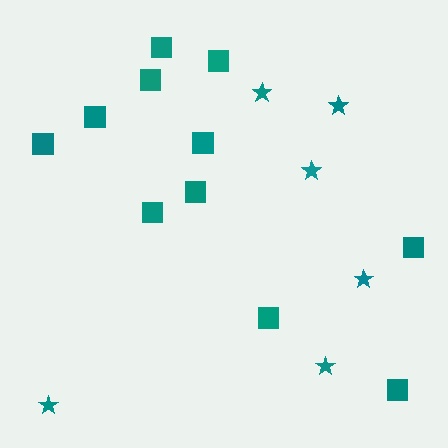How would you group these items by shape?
There are 2 groups: one group of stars (6) and one group of squares (11).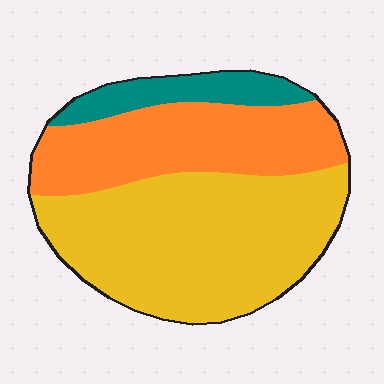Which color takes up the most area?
Yellow, at roughly 55%.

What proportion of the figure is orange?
Orange takes up between a quarter and a half of the figure.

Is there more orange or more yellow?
Yellow.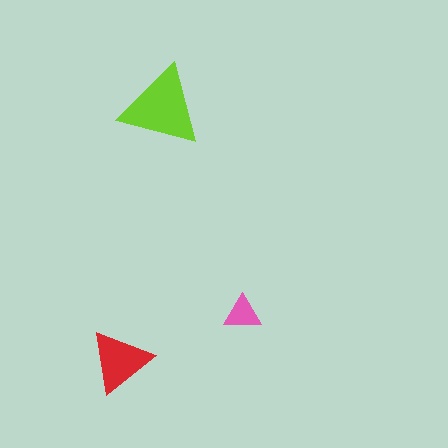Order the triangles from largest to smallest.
the lime one, the red one, the pink one.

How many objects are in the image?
There are 3 objects in the image.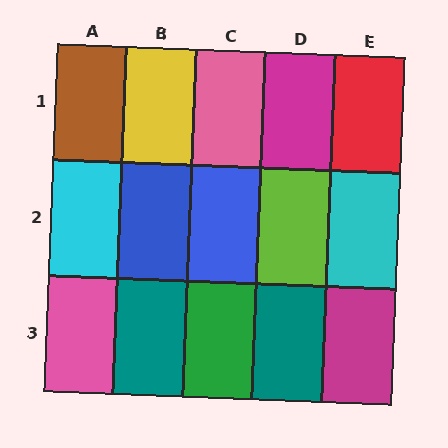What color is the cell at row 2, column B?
Blue.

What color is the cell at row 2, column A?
Cyan.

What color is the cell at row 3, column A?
Pink.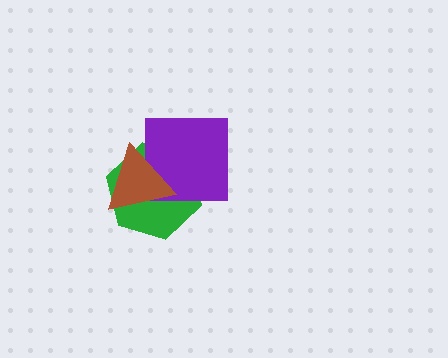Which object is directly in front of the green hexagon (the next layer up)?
The purple square is directly in front of the green hexagon.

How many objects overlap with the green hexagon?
2 objects overlap with the green hexagon.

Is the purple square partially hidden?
Yes, it is partially covered by another shape.